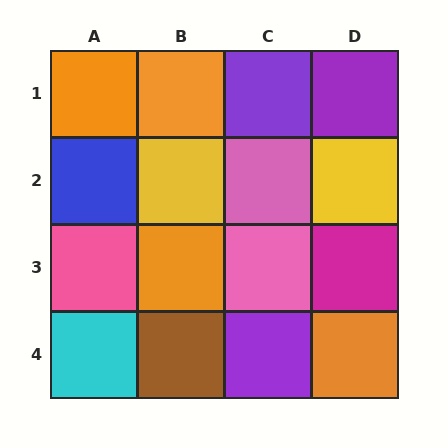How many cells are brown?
1 cell is brown.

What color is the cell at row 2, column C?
Pink.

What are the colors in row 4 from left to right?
Cyan, brown, purple, orange.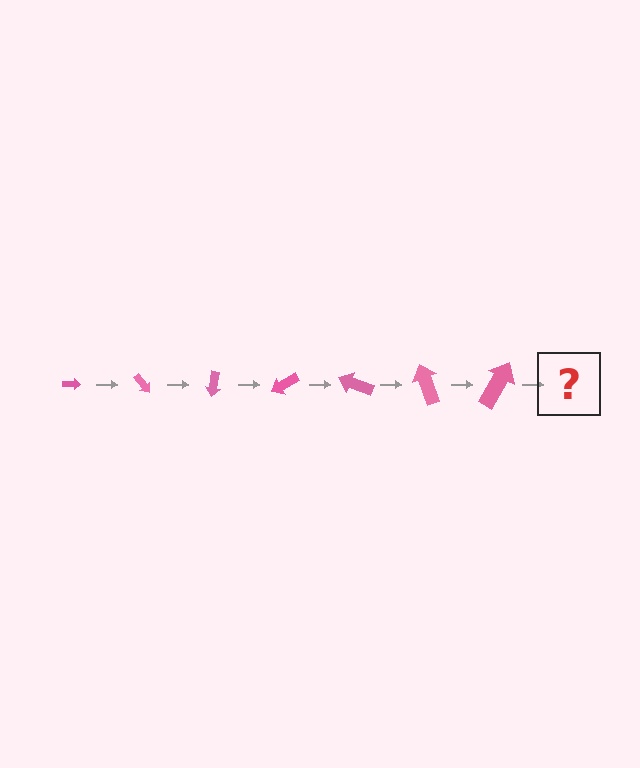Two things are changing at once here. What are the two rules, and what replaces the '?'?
The two rules are that the arrow grows larger each step and it rotates 50 degrees each step. The '?' should be an arrow, larger than the previous one and rotated 350 degrees from the start.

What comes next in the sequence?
The next element should be an arrow, larger than the previous one and rotated 350 degrees from the start.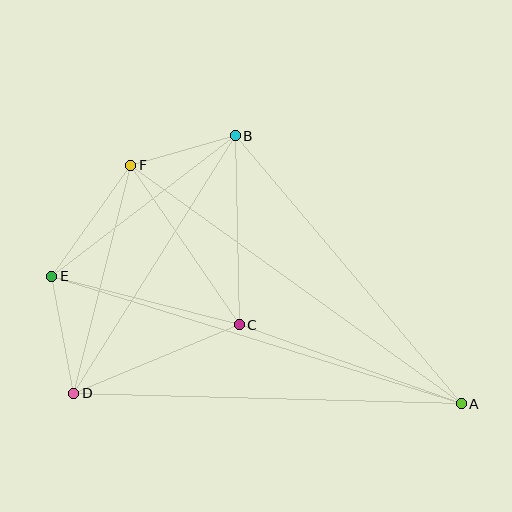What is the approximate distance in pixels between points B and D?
The distance between B and D is approximately 304 pixels.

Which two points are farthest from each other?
Points A and E are farthest from each other.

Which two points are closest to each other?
Points B and F are closest to each other.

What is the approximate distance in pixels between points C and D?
The distance between C and D is approximately 179 pixels.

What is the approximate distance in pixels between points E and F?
The distance between E and F is approximately 136 pixels.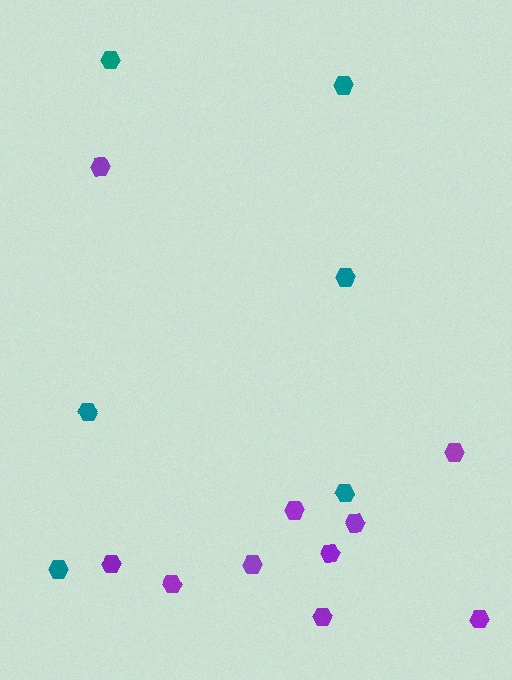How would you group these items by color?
There are 2 groups: one group of purple hexagons (10) and one group of teal hexagons (6).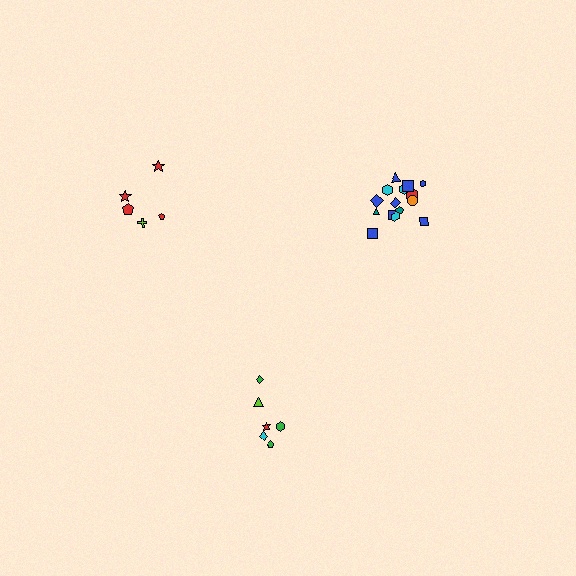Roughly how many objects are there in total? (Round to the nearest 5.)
Roughly 25 objects in total.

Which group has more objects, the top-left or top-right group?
The top-right group.